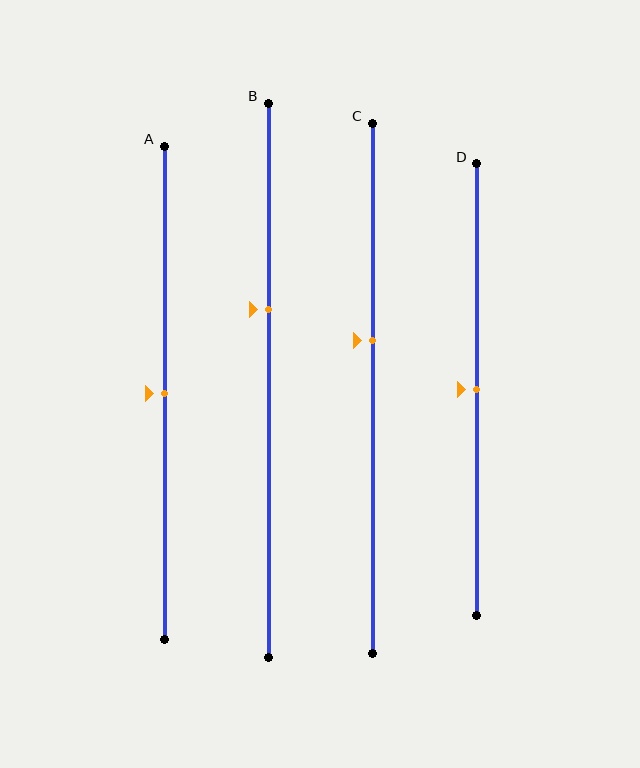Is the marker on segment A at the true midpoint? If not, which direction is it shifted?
Yes, the marker on segment A is at the true midpoint.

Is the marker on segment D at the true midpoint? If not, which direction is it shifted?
Yes, the marker on segment D is at the true midpoint.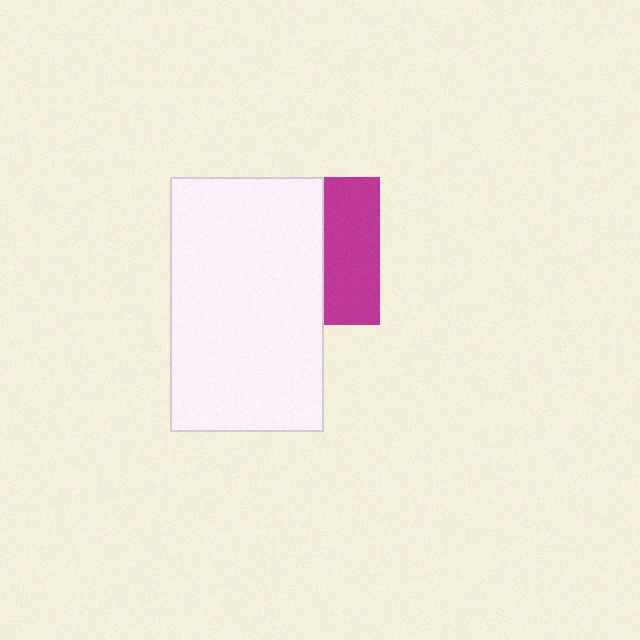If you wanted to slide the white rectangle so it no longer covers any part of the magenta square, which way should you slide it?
Slide it left — that is the most direct way to separate the two shapes.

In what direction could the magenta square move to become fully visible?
The magenta square could move right. That would shift it out from behind the white rectangle entirely.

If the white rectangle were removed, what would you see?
You would see the complete magenta square.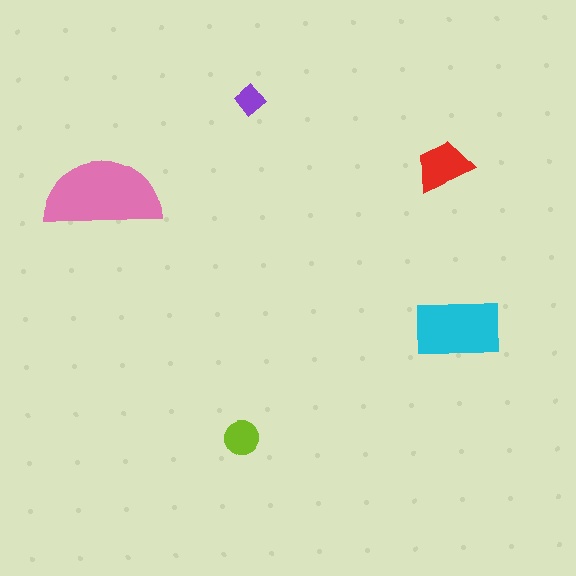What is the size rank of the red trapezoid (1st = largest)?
3rd.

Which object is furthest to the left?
The pink semicircle is leftmost.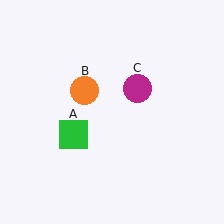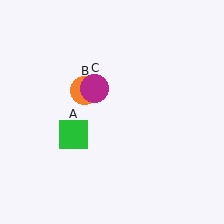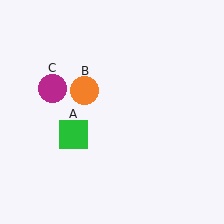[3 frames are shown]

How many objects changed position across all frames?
1 object changed position: magenta circle (object C).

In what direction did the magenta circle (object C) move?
The magenta circle (object C) moved left.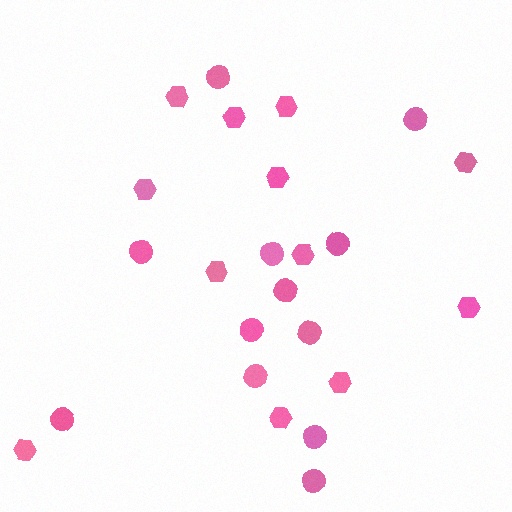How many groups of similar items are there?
There are 2 groups: one group of circles (12) and one group of hexagons (12).